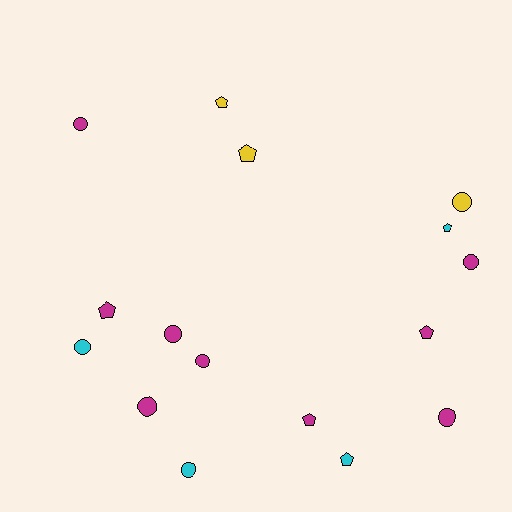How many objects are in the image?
There are 16 objects.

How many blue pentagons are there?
There are no blue pentagons.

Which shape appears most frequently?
Circle, with 9 objects.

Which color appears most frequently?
Magenta, with 9 objects.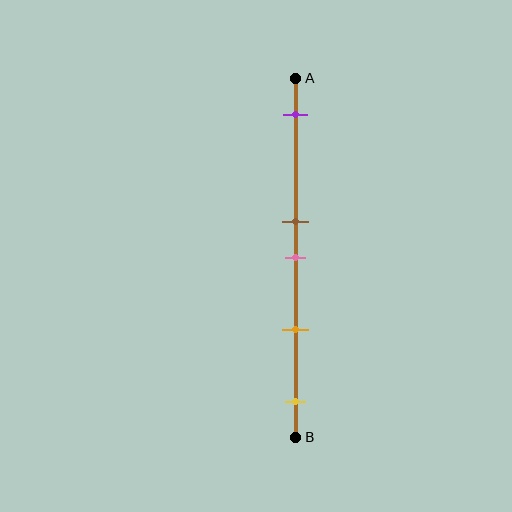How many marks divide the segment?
There are 5 marks dividing the segment.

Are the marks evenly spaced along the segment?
No, the marks are not evenly spaced.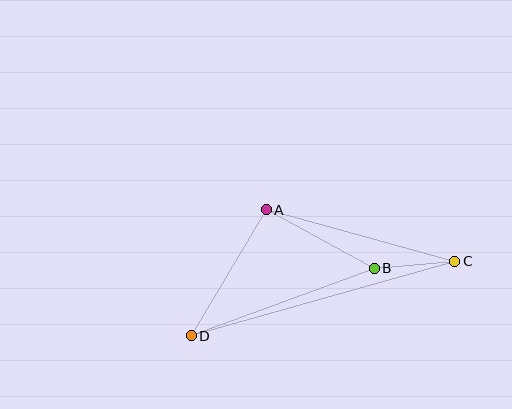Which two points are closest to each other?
Points B and C are closest to each other.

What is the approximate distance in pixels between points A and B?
The distance between A and B is approximately 123 pixels.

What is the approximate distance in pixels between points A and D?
The distance between A and D is approximately 146 pixels.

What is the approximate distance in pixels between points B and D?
The distance between B and D is approximately 195 pixels.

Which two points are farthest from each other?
Points C and D are farthest from each other.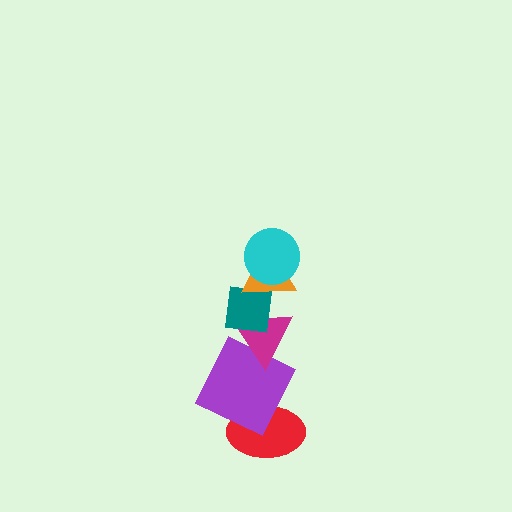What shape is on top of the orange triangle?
The cyan circle is on top of the orange triangle.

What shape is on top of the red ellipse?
The purple square is on top of the red ellipse.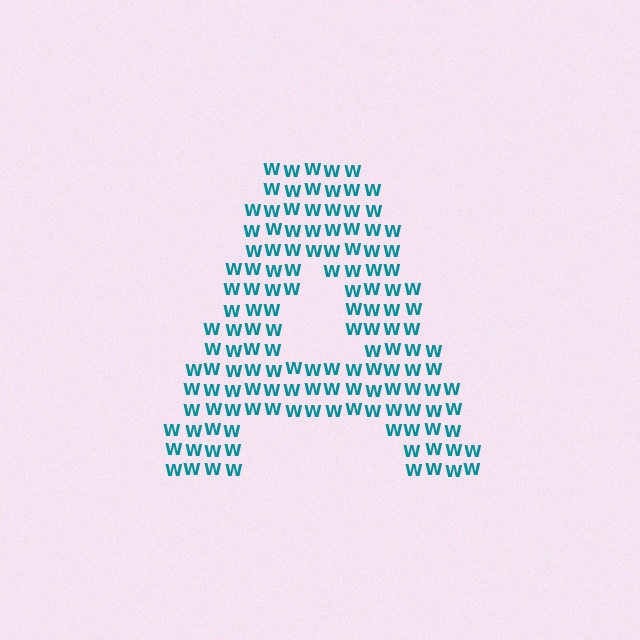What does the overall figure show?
The overall figure shows the letter A.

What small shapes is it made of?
It is made of small letter W's.